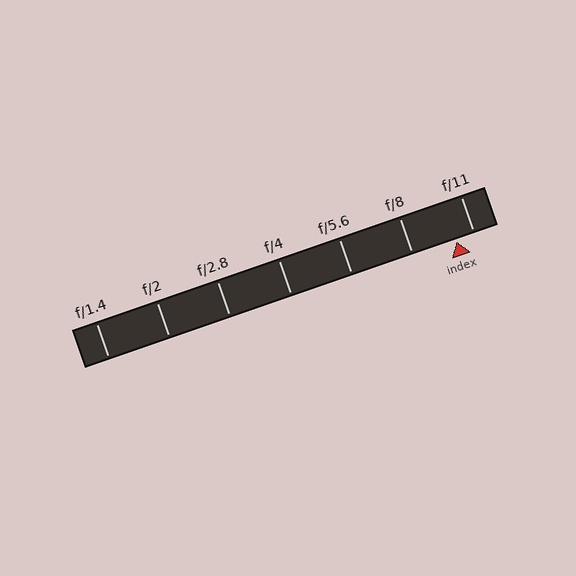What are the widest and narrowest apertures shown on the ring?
The widest aperture shown is f/1.4 and the narrowest is f/11.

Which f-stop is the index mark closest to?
The index mark is closest to f/11.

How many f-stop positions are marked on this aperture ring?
There are 7 f-stop positions marked.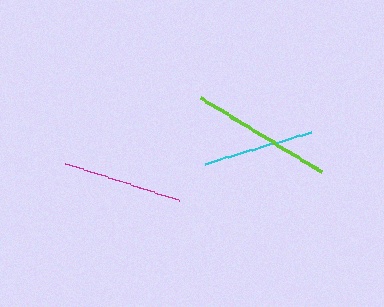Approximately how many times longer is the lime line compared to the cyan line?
The lime line is approximately 1.3 times the length of the cyan line.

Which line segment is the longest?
The lime line is the longest at approximately 141 pixels.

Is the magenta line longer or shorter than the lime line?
The lime line is longer than the magenta line.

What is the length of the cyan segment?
The cyan segment is approximately 111 pixels long.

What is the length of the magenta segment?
The magenta segment is approximately 119 pixels long.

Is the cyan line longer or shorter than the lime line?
The lime line is longer than the cyan line.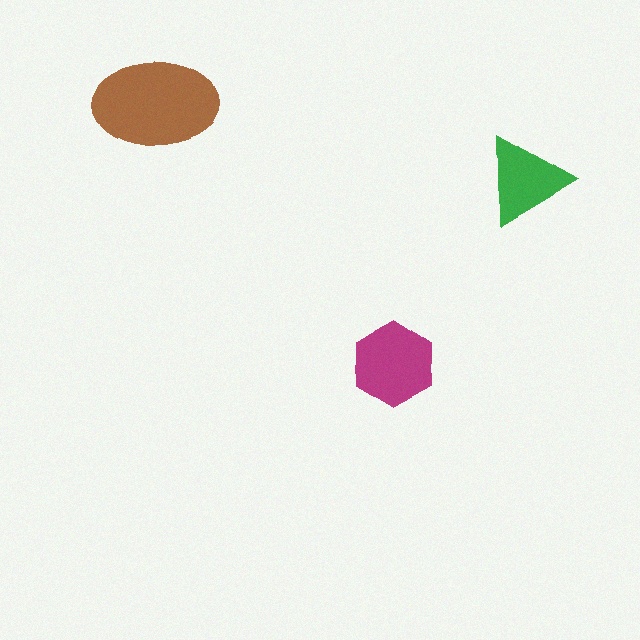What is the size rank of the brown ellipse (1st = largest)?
1st.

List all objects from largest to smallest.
The brown ellipse, the magenta hexagon, the green triangle.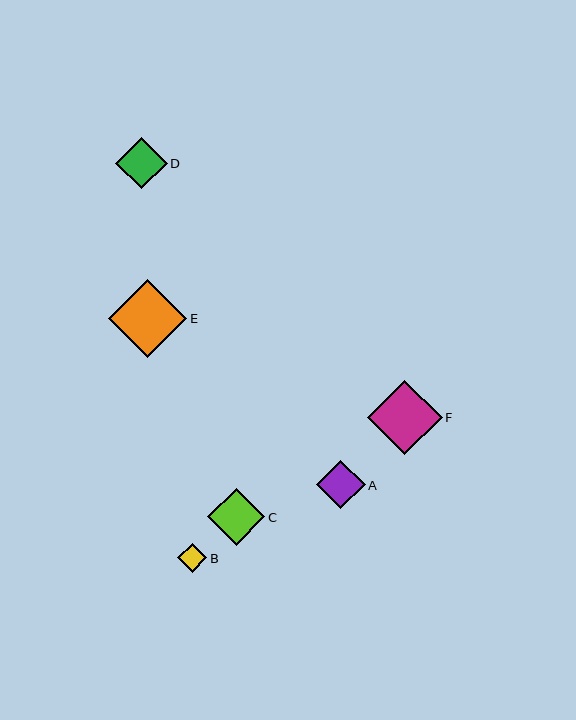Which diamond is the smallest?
Diamond B is the smallest with a size of approximately 29 pixels.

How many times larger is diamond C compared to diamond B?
Diamond C is approximately 2.0 times the size of diamond B.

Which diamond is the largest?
Diamond E is the largest with a size of approximately 78 pixels.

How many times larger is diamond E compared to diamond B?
Diamond E is approximately 2.7 times the size of diamond B.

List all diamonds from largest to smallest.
From largest to smallest: E, F, C, D, A, B.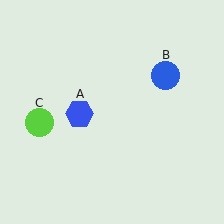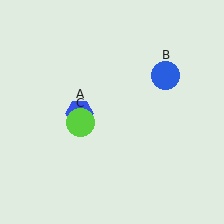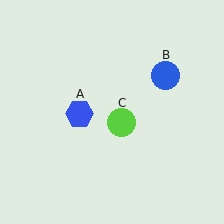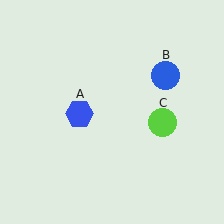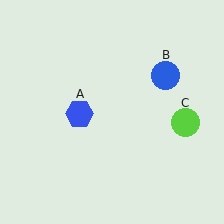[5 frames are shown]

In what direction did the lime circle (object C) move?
The lime circle (object C) moved right.